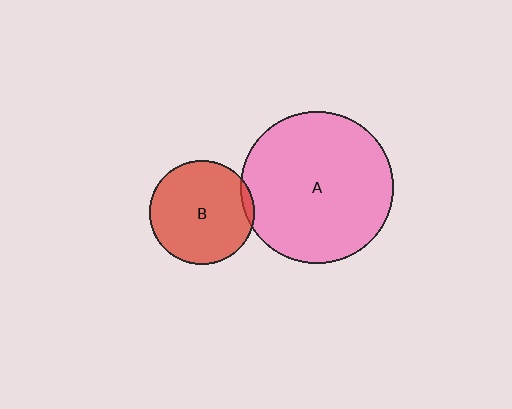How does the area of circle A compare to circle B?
Approximately 2.1 times.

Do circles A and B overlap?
Yes.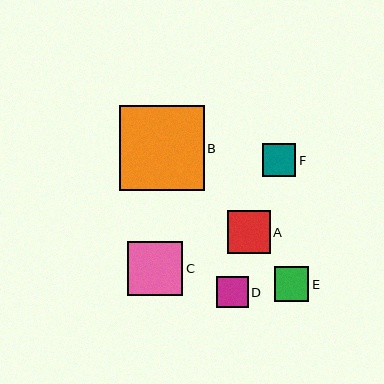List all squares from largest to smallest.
From largest to smallest: B, C, A, E, F, D.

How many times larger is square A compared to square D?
Square A is approximately 1.4 times the size of square D.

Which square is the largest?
Square B is the largest with a size of approximately 84 pixels.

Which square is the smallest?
Square D is the smallest with a size of approximately 32 pixels.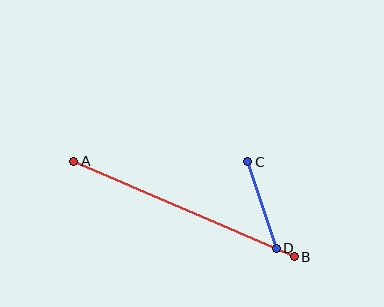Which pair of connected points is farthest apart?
Points A and B are farthest apart.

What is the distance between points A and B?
The distance is approximately 241 pixels.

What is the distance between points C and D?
The distance is approximately 91 pixels.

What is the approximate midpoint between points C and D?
The midpoint is at approximately (262, 205) pixels.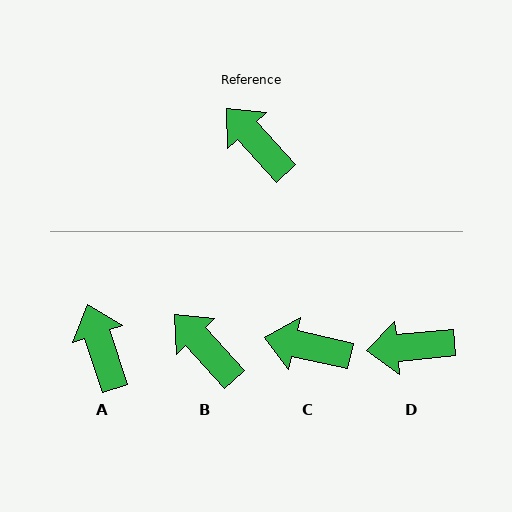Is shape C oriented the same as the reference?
No, it is off by about 35 degrees.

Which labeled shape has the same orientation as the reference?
B.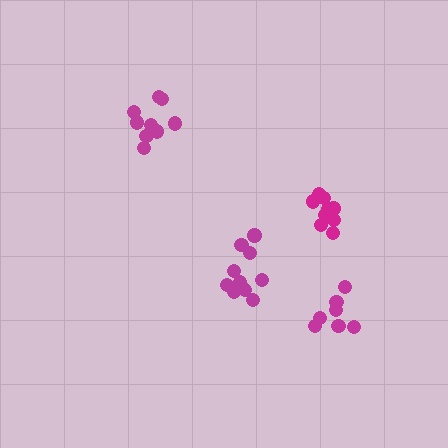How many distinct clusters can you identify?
There are 4 distinct clusters.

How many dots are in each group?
Group 1: 12 dots, Group 2: 10 dots, Group 3: 9 dots, Group 4: 7 dots (38 total).